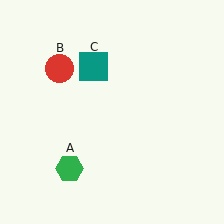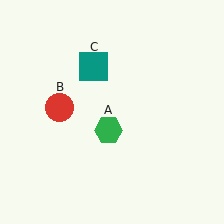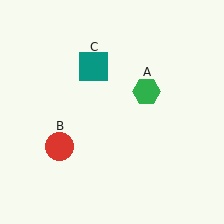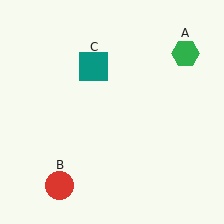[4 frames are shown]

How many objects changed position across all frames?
2 objects changed position: green hexagon (object A), red circle (object B).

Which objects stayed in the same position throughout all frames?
Teal square (object C) remained stationary.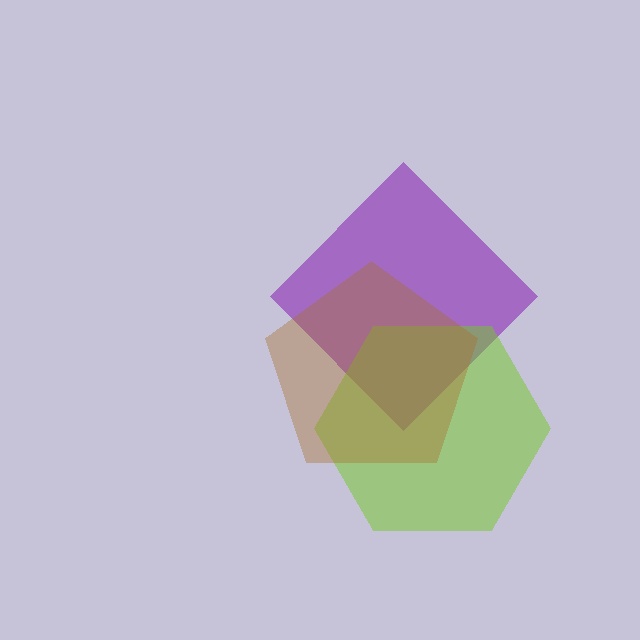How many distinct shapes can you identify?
There are 3 distinct shapes: a purple diamond, a lime hexagon, a brown pentagon.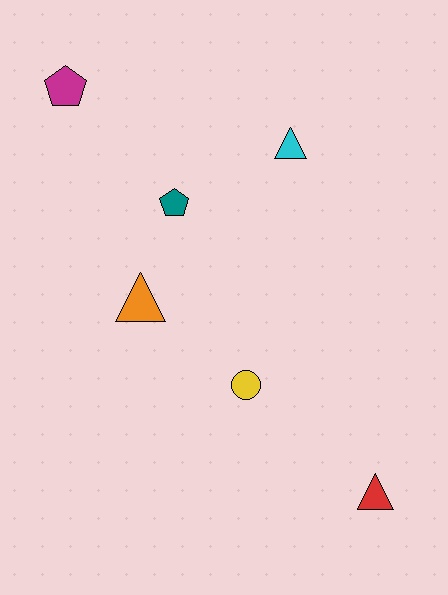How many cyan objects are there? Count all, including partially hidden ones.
There is 1 cyan object.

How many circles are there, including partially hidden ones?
There is 1 circle.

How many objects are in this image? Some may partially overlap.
There are 6 objects.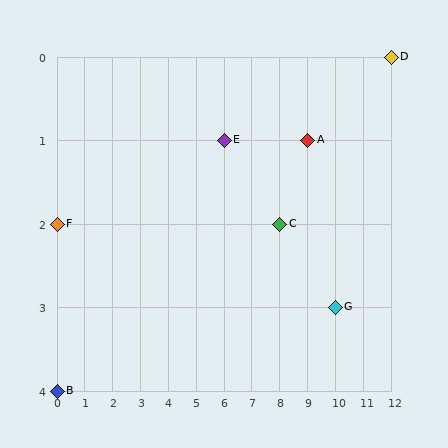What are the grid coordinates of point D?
Point D is at grid coordinates (12, 0).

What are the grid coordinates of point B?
Point B is at grid coordinates (0, 4).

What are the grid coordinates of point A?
Point A is at grid coordinates (9, 1).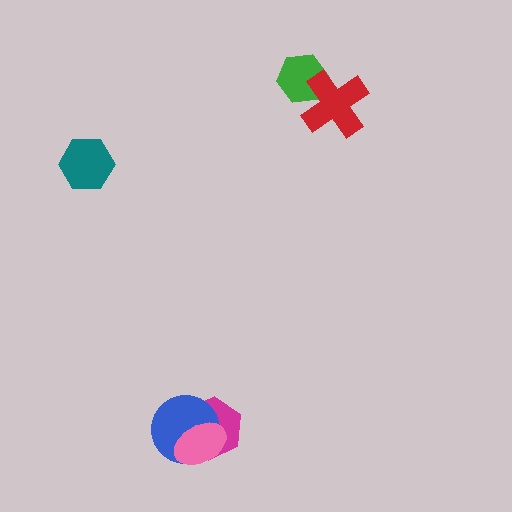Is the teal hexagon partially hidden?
No, no other shape covers it.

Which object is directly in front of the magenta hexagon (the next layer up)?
The blue circle is directly in front of the magenta hexagon.